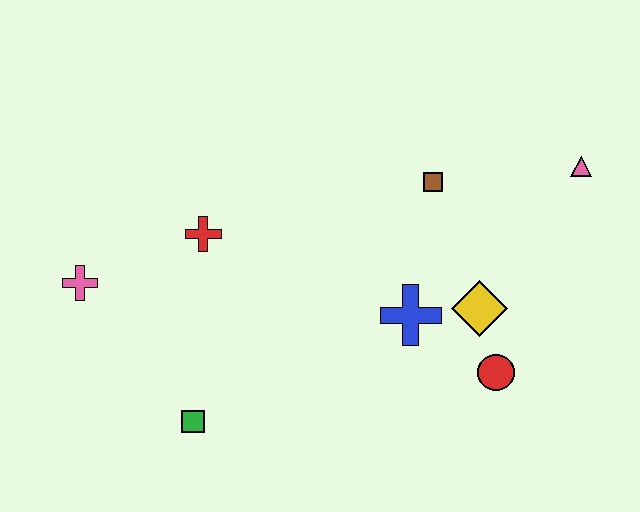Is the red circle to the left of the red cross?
No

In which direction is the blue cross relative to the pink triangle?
The blue cross is to the left of the pink triangle.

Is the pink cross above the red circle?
Yes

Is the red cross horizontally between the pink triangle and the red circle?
No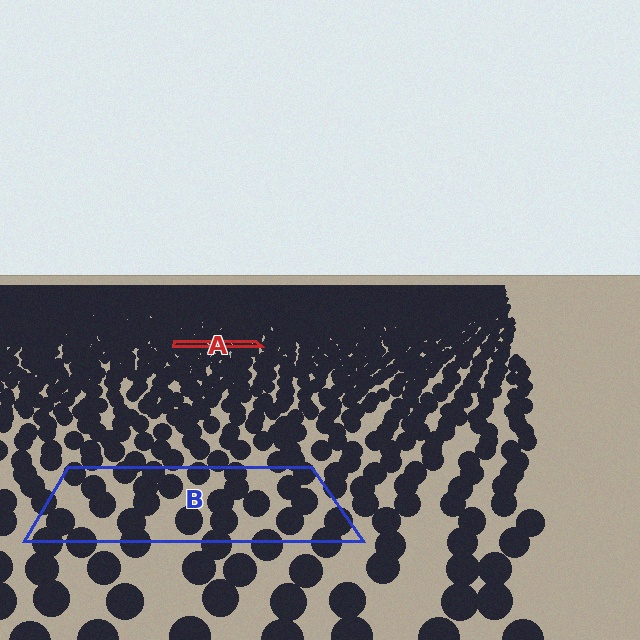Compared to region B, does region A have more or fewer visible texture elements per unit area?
Region A has more texture elements per unit area — they are packed more densely because it is farther away.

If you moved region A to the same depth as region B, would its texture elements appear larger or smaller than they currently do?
They would appear larger. At a closer depth, the same texture elements are projected at a bigger on-screen size.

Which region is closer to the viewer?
Region B is closer. The texture elements there are larger and more spread out.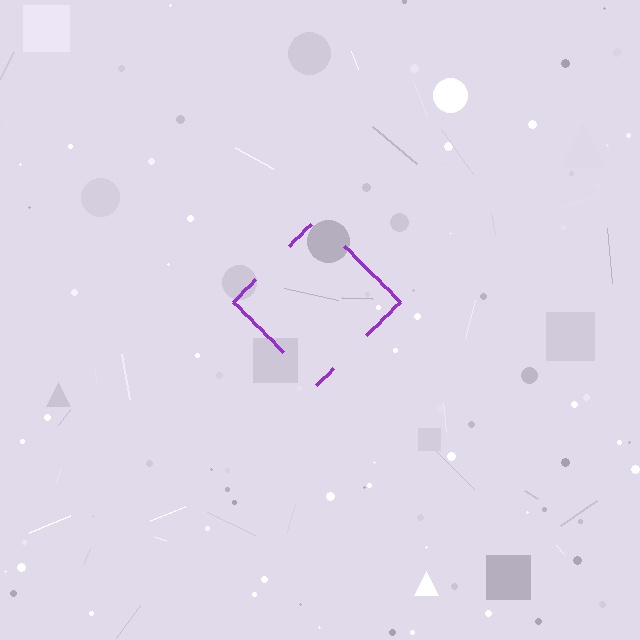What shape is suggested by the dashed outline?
The dashed outline suggests a diamond.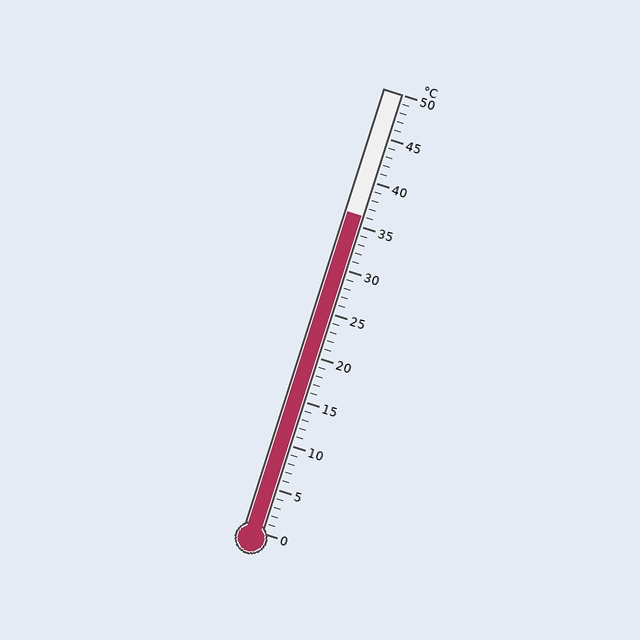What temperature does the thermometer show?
The thermometer shows approximately 36°C.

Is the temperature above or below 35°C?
The temperature is above 35°C.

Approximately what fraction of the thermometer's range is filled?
The thermometer is filled to approximately 70% of its range.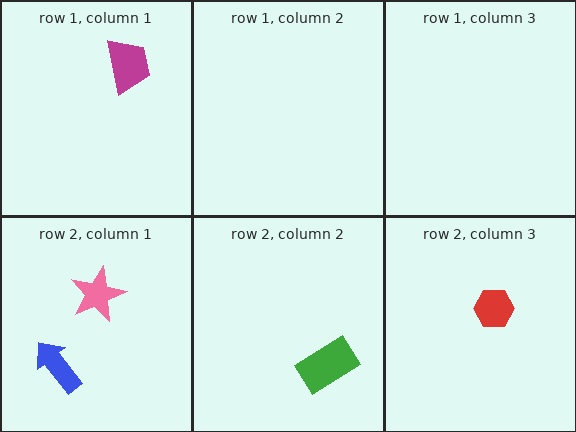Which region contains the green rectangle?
The row 2, column 2 region.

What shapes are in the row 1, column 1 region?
The magenta trapezoid.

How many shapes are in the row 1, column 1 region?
1.